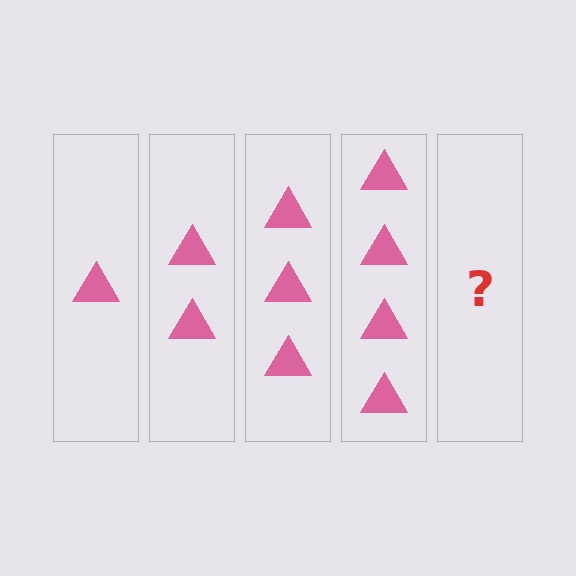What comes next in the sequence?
The next element should be 5 triangles.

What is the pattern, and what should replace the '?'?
The pattern is that each step adds one more triangle. The '?' should be 5 triangles.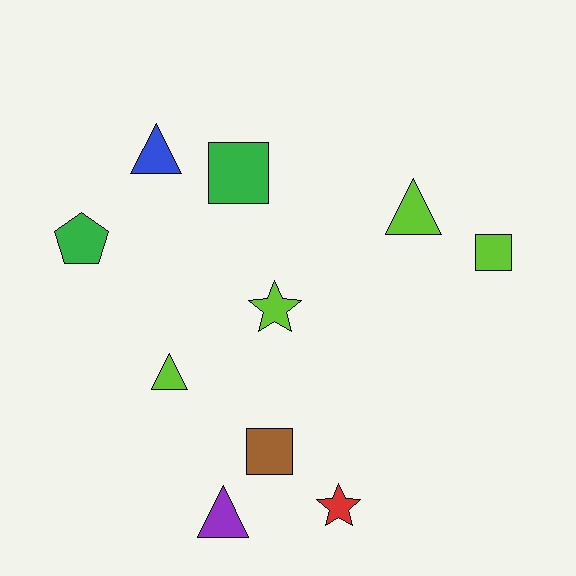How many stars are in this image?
There are 2 stars.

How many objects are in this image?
There are 10 objects.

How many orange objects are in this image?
There are no orange objects.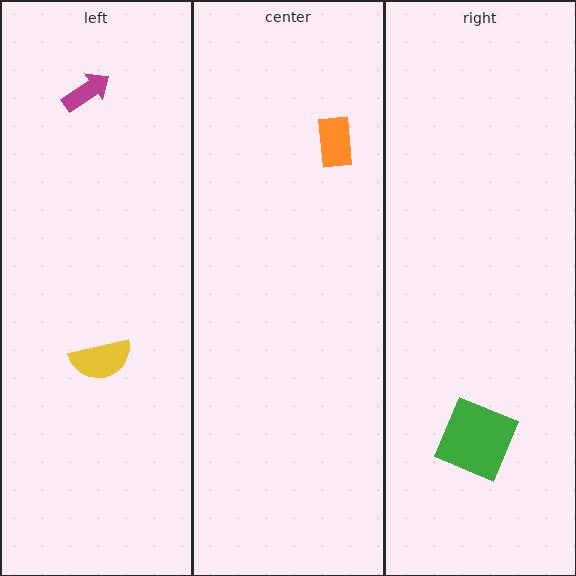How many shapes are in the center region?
1.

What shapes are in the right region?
The green square.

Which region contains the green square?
The right region.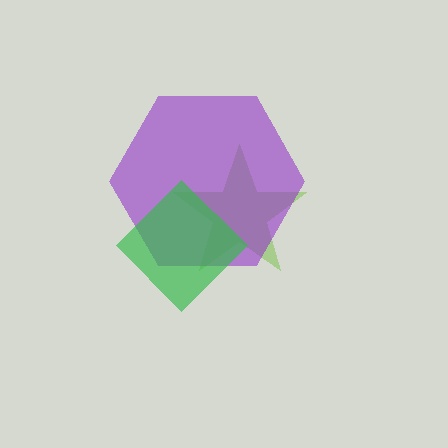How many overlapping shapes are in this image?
There are 3 overlapping shapes in the image.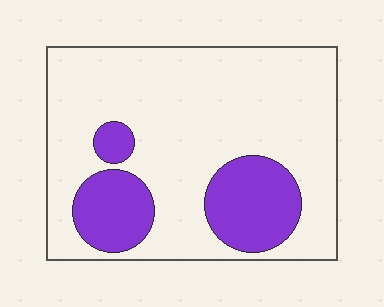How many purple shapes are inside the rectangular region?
3.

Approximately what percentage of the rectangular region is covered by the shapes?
Approximately 25%.